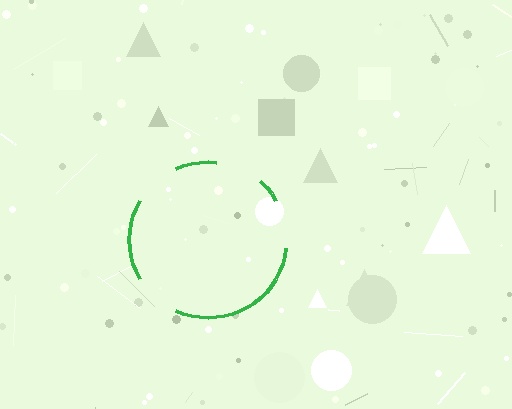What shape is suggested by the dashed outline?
The dashed outline suggests a circle.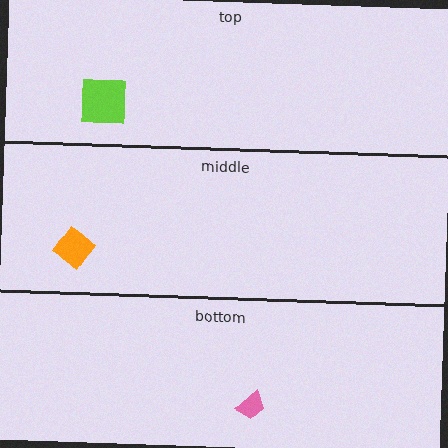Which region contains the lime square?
The top region.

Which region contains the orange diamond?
The middle region.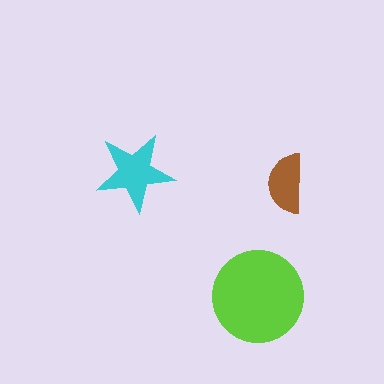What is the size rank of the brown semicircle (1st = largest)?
3rd.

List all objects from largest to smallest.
The lime circle, the cyan star, the brown semicircle.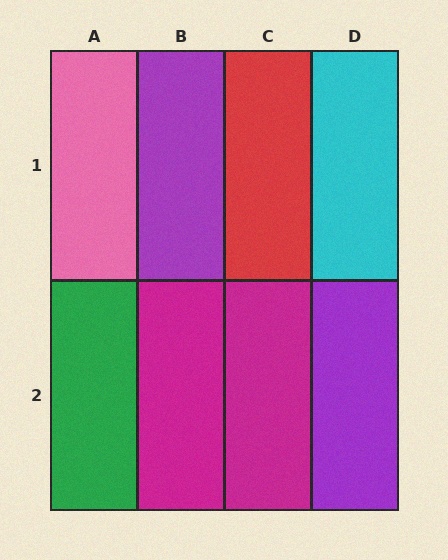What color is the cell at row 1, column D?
Cyan.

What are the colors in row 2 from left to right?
Green, magenta, magenta, purple.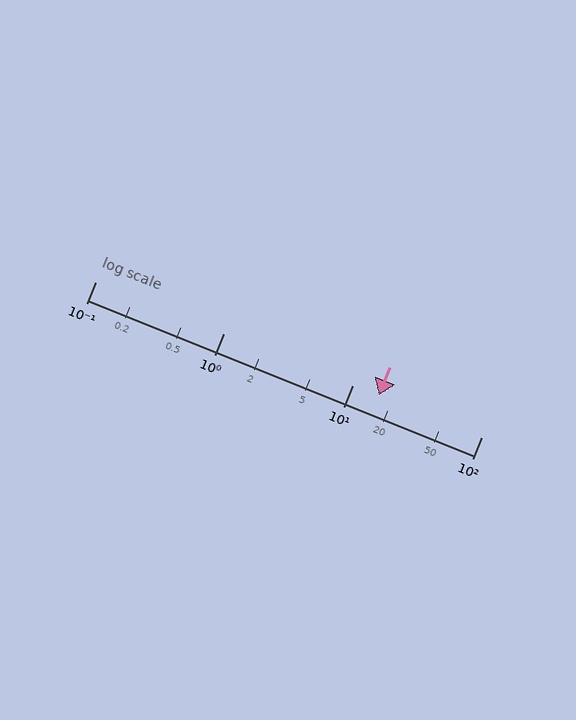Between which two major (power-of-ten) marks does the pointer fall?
The pointer is between 10 and 100.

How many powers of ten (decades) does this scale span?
The scale spans 3 decades, from 0.1 to 100.